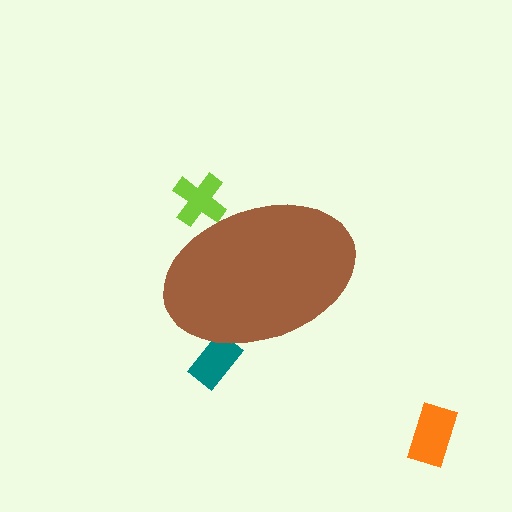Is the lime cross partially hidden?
Yes, the lime cross is partially hidden behind the brown ellipse.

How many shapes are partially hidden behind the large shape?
2 shapes are partially hidden.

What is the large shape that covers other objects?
A brown ellipse.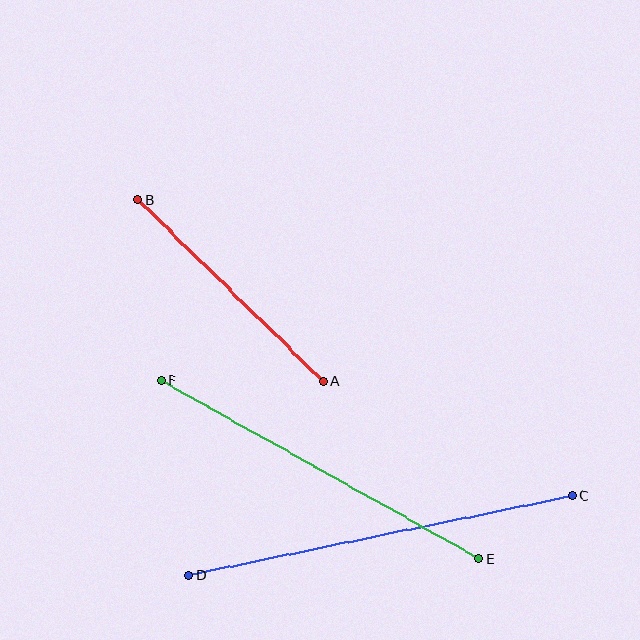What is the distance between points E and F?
The distance is approximately 364 pixels.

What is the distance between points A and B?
The distance is approximately 259 pixels.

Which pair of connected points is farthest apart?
Points C and D are farthest apart.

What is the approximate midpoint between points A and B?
The midpoint is at approximately (231, 290) pixels.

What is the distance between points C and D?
The distance is approximately 392 pixels.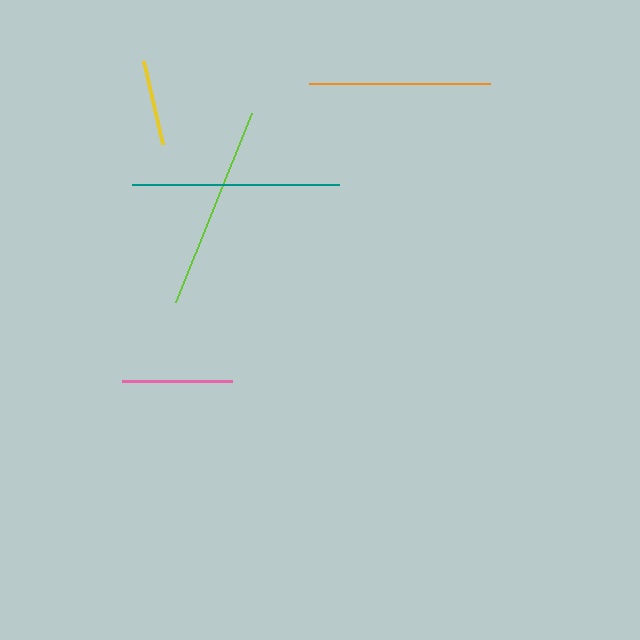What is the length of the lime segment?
The lime segment is approximately 204 pixels long.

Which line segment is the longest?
The teal line is the longest at approximately 207 pixels.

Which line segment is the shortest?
The yellow line is the shortest at approximately 85 pixels.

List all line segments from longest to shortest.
From longest to shortest: teal, lime, orange, pink, yellow.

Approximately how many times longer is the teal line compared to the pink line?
The teal line is approximately 1.9 times the length of the pink line.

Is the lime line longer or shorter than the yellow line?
The lime line is longer than the yellow line.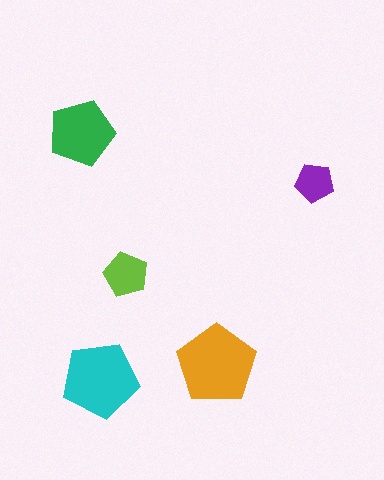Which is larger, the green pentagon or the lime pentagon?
The green one.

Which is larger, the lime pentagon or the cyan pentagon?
The cyan one.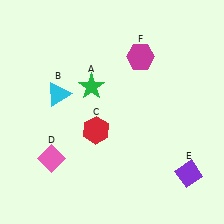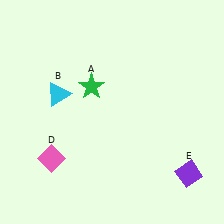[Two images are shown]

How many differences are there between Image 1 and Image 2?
There are 2 differences between the two images.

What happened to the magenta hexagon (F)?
The magenta hexagon (F) was removed in Image 2. It was in the top-right area of Image 1.